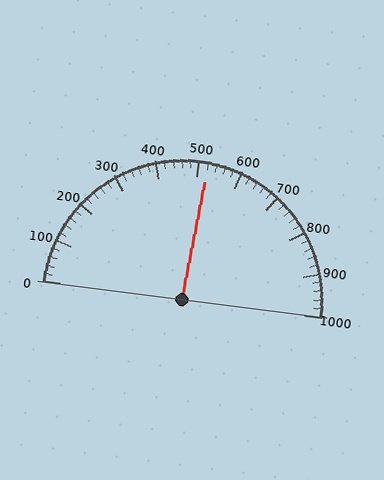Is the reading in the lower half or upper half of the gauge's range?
The reading is in the upper half of the range (0 to 1000).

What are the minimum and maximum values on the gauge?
The gauge ranges from 0 to 1000.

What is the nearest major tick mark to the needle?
The nearest major tick mark is 500.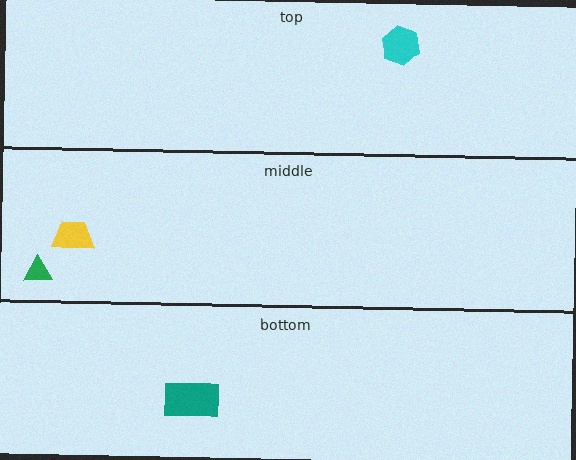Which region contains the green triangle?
The middle region.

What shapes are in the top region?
The cyan hexagon.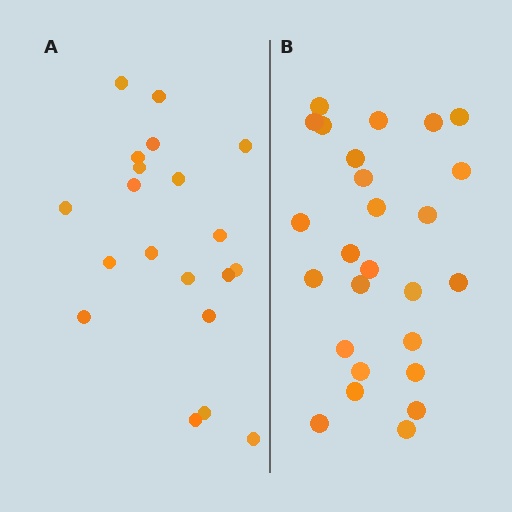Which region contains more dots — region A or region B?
Region B (the right region) has more dots.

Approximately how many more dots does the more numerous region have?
Region B has about 6 more dots than region A.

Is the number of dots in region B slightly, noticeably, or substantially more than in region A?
Region B has noticeably more, but not dramatically so. The ratio is roughly 1.3 to 1.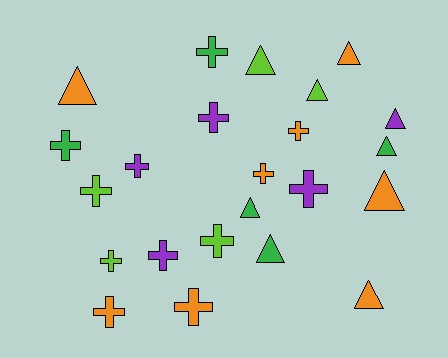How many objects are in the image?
There are 23 objects.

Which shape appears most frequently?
Cross, with 13 objects.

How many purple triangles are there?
There is 1 purple triangle.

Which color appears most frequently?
Orange, with 8 objects.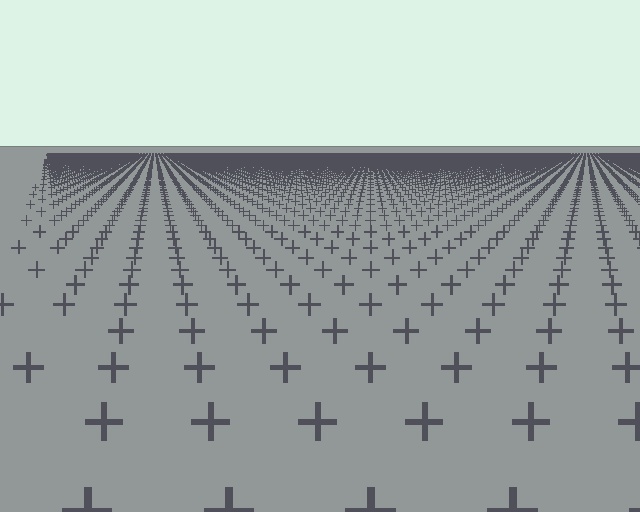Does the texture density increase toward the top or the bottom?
Density increases toward the top.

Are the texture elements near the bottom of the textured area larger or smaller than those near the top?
Larger. Near the bottom, elements are closer to the viewer and appear at a bigger on-screen size.